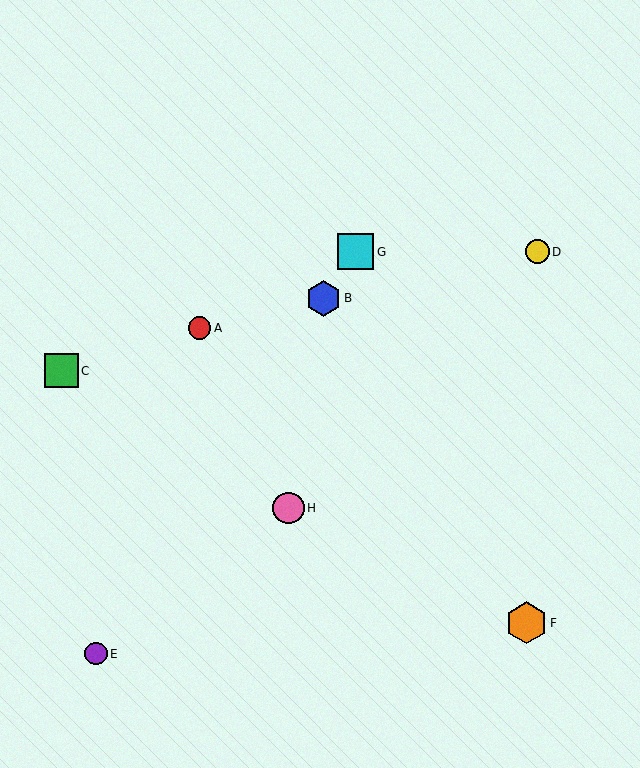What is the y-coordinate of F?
Object F is at y≈623.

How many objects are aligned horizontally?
2 objects (D, G) are aligned horizontally.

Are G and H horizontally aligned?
No, G is at y≈252 and H is at y≈508.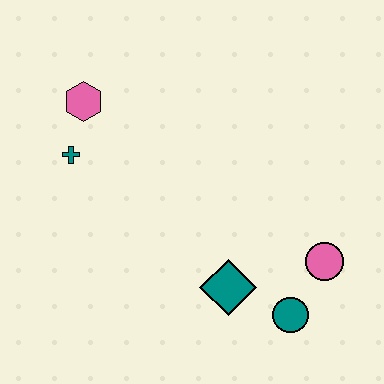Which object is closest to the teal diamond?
The teal circle is closest to the teal diamond.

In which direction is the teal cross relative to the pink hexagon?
The teal cross is below the pink hexagon.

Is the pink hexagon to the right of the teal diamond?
No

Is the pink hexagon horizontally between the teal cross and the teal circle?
Yes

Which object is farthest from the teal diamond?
The pink hexagon is farthest from the teal diamond.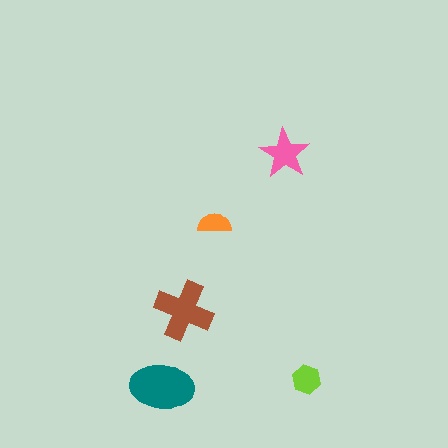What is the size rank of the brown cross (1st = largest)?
2nd.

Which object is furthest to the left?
The teal ellipse is leftmost.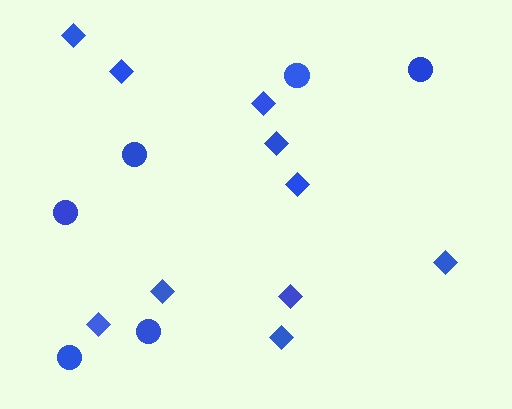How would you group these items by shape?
There are 2 groups: one group of circles (6) and one group of diamonds (10).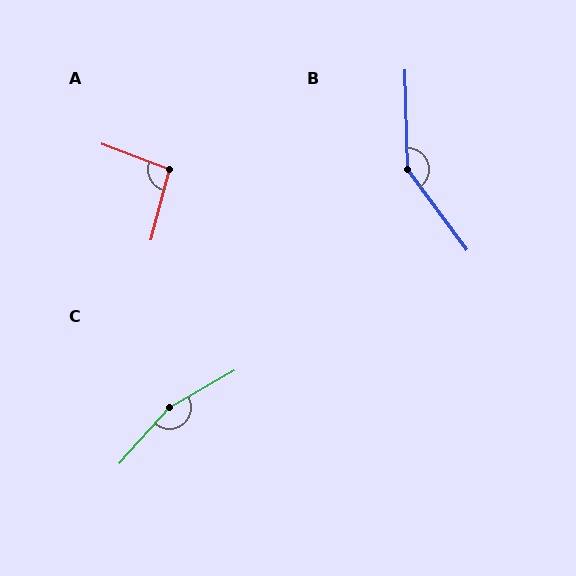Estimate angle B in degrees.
Approximately 145 degrees.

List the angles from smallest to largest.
A (96°), B (145°), C (161°).